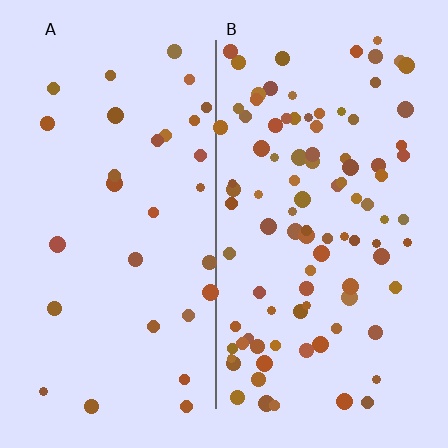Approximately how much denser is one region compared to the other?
Approximately 3.2× — region B over region A.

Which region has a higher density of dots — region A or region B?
B (the right).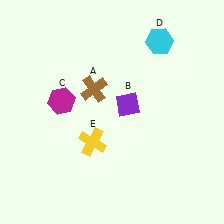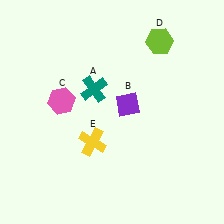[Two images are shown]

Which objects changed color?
A changed from brown to teal. C changed from magenta to pink. D changed from cyan to lime.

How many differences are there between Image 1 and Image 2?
There are 3 differences between the two images.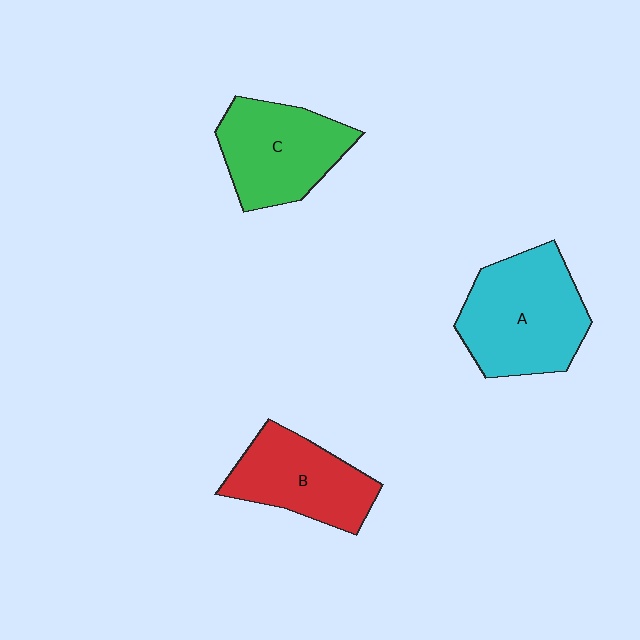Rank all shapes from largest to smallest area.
From largest to smallest: A (cyan), C (green), B (red).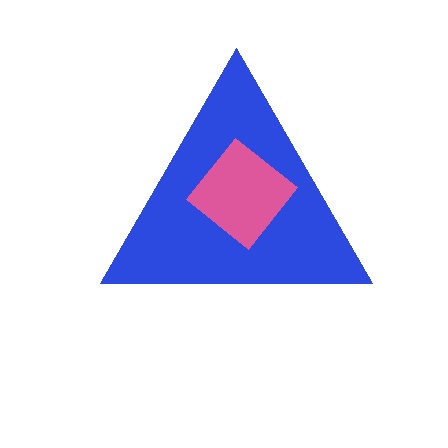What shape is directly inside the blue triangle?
The pink diamond.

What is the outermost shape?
The blue triangle.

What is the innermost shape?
The pink diamond.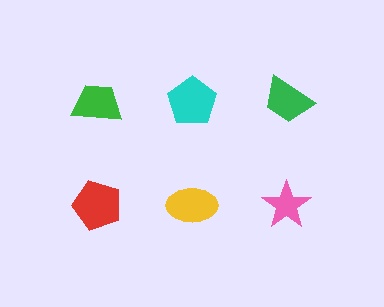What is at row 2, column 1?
A red pentagon.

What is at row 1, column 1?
A green trapezoid.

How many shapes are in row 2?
3 shapes.